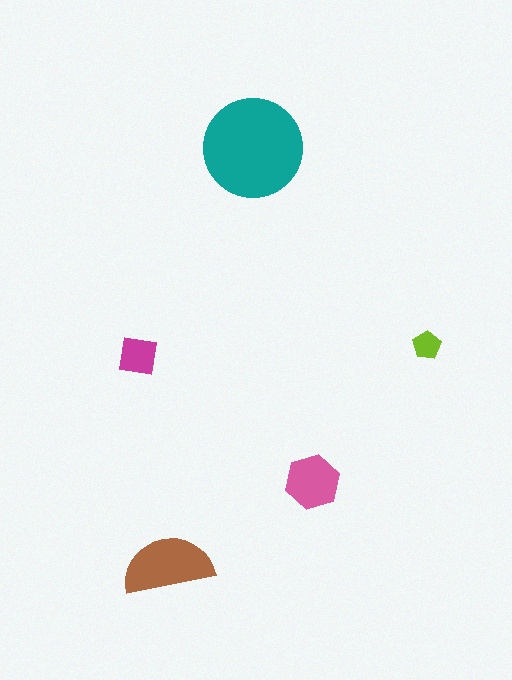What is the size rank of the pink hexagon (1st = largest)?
3rd.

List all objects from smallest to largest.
The lime pentagon, the magenta square, the pink hexagon, the brown semicircle, the teal circle.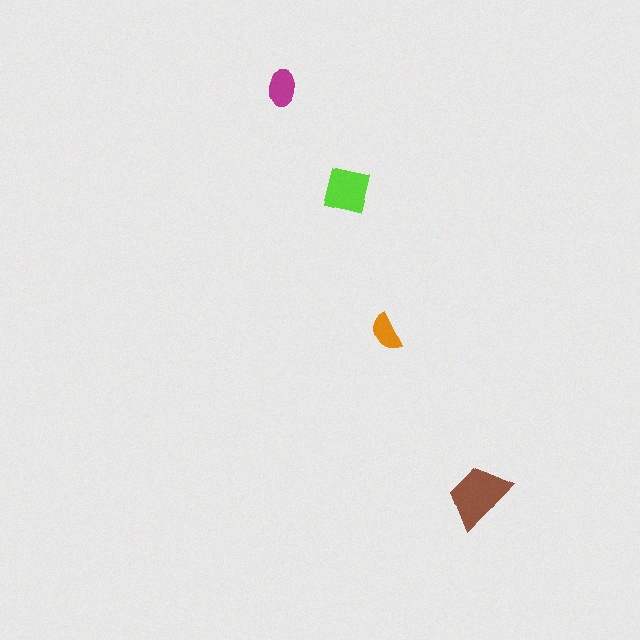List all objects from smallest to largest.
The orange semicircle, the magenta ellipse, the lime square, the brown trapezoid.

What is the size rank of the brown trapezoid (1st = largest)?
1st.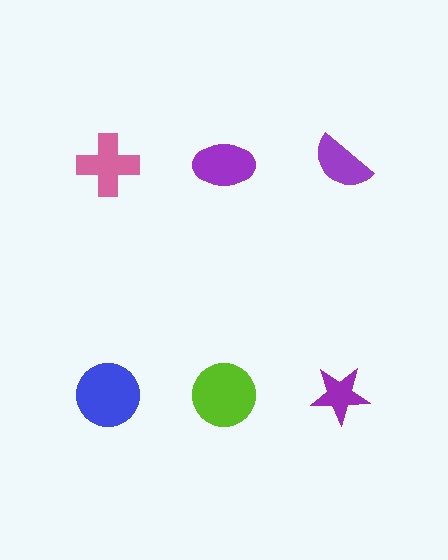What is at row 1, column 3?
A purple semicircle.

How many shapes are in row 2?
3 shapes.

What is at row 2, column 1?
A blue circle.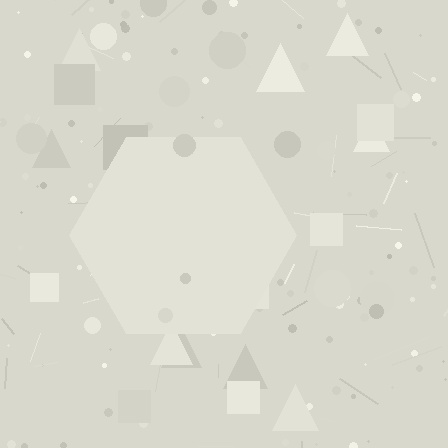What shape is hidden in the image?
A hexagon is hidden in the image.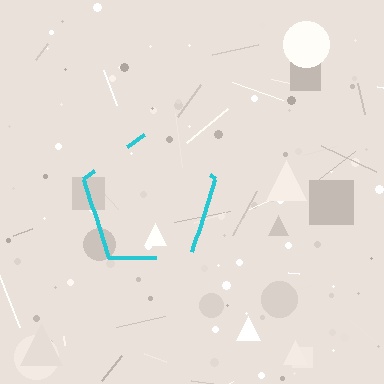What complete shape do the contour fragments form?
The contour fragments form a pentagon.